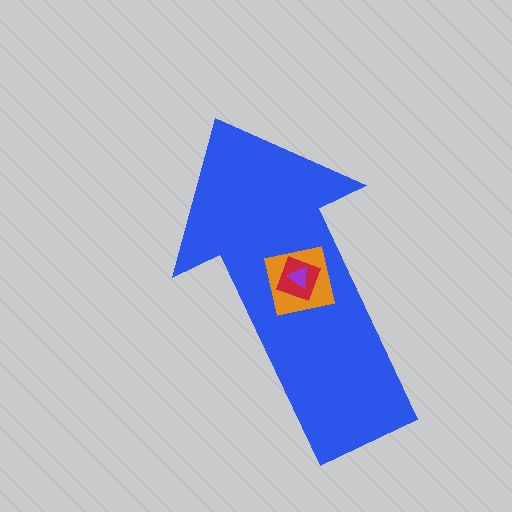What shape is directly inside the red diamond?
The purple triangle.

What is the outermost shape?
The blue arrow.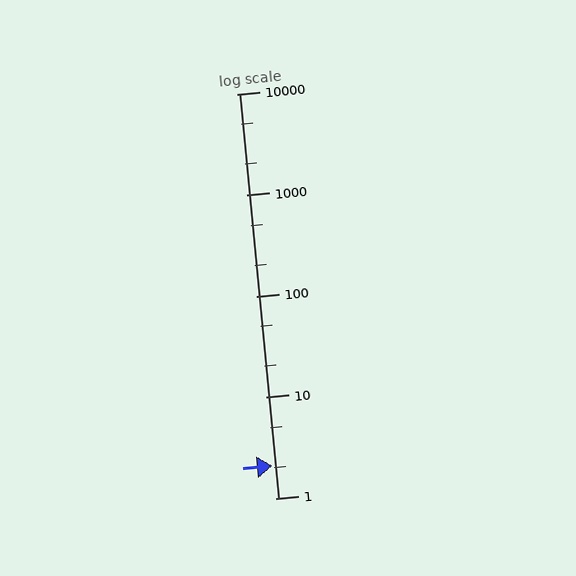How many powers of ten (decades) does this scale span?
The scale spans 4 decades, from 1 to 10000.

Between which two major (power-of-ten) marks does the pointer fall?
The pointer is between 1 and 10.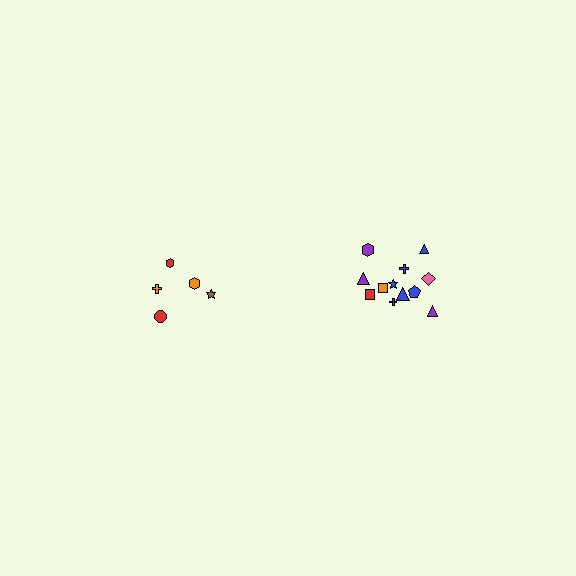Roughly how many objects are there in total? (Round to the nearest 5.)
Roughly 15 objects in total.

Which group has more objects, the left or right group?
The right group.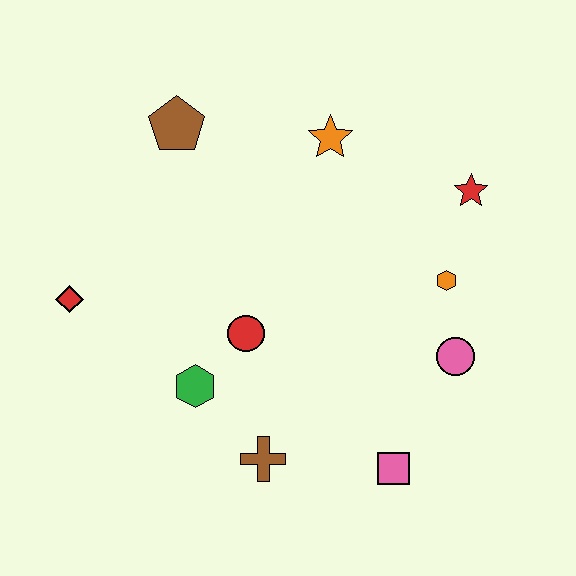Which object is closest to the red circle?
The green hexagon is closest to the red circle.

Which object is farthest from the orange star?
The pink square is farthest from the orange star.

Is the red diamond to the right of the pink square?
No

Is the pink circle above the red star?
No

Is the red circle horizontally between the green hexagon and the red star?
Yes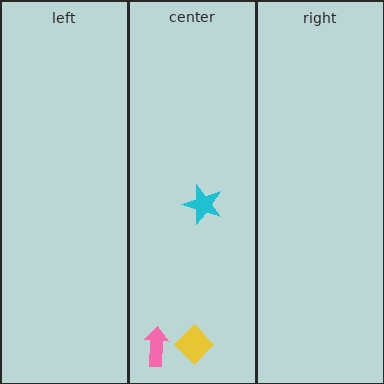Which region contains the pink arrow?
The center region.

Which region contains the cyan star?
The center region.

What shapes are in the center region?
The cyan star, the yellow diamond, the pink arrow.